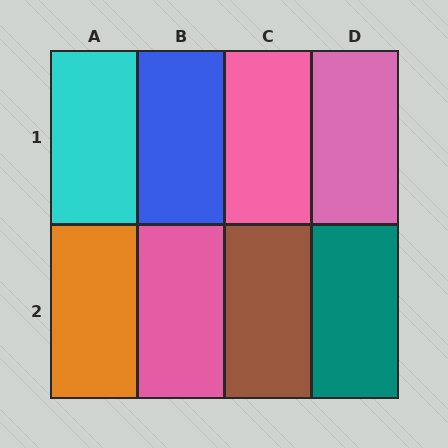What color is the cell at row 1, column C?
Pink.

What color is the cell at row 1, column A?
Cyan.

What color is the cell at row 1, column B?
Blue.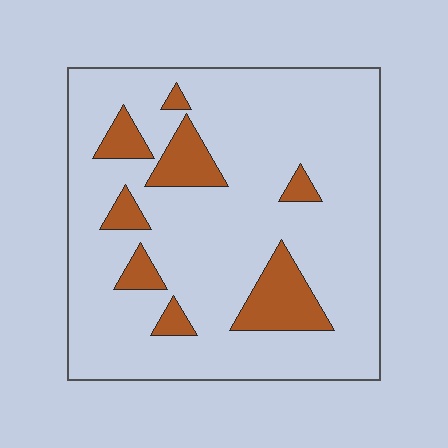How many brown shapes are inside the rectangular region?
8.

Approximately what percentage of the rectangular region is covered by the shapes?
Approximately 15%.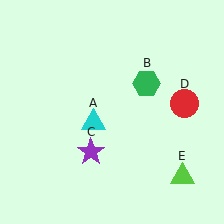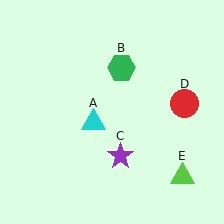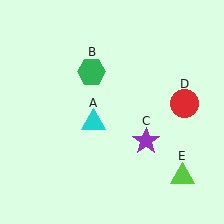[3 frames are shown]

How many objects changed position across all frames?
2 objects changed position: green hexagon (object B), purple star (object C).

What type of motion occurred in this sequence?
The green hexagon (object B), purple star (object C) rotated counterclockwise around the center of the scene.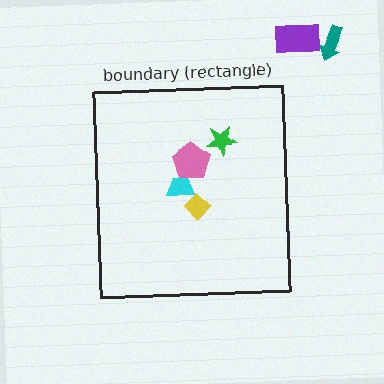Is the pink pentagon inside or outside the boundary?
Inside.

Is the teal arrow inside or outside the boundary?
Outside.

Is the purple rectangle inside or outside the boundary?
Outside.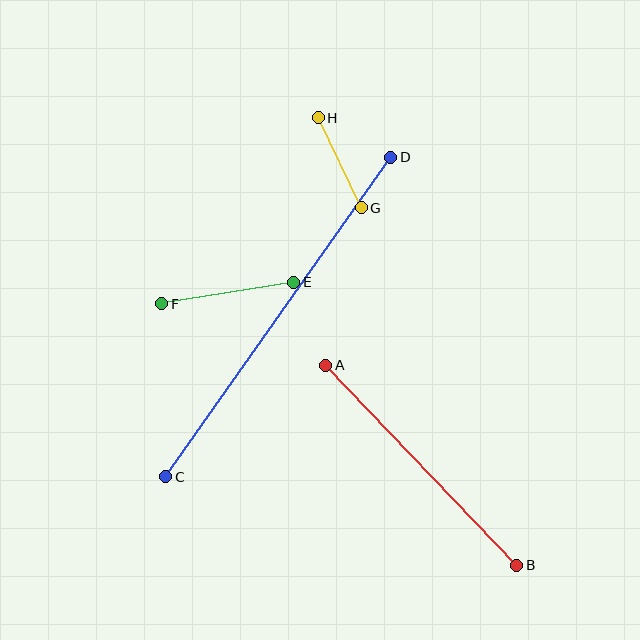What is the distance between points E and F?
The distance is approximately 134 pixels.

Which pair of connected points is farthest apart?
Points C and D are farthest apart.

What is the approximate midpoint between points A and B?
The midpoint is at approximately (421, 465) pixels.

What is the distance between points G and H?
The distance is approximately 100 pixels.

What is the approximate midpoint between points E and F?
The midpoint is at approximately (228, 293) pixels.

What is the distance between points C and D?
The distance is approximately 391 pixels.